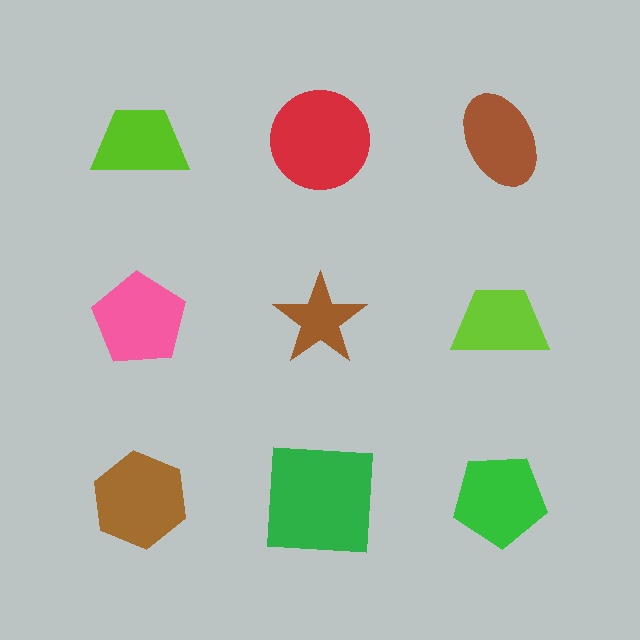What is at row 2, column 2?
A brown star.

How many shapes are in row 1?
3 shapes.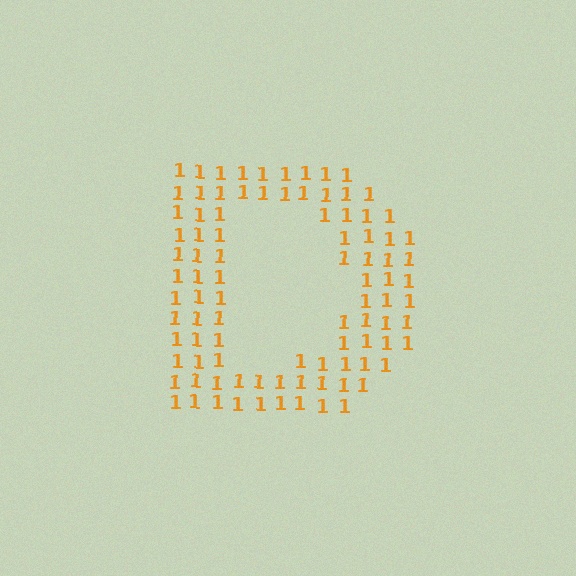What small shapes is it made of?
It is made of small digit 1's.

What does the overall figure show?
The overall figure shows the letter D.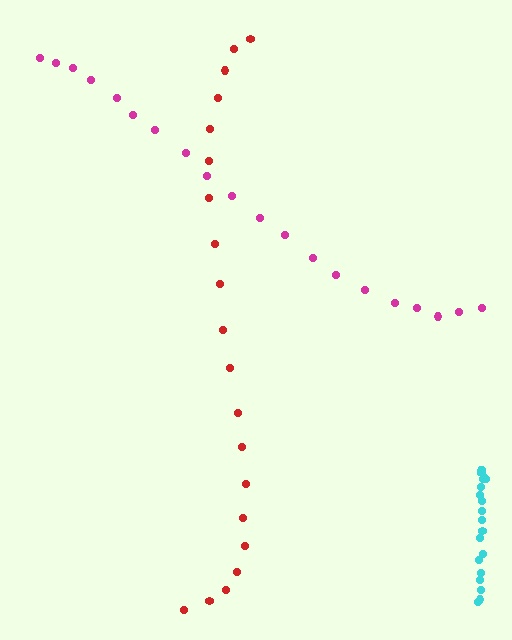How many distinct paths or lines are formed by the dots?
There are 3 distinct paths.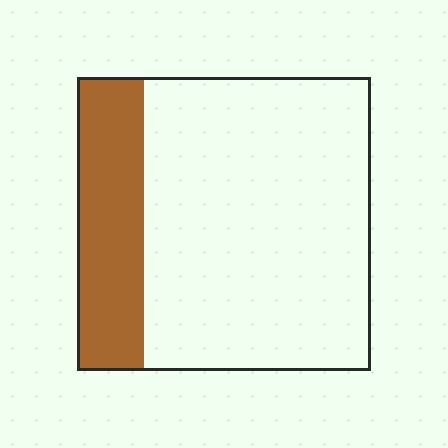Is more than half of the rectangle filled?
No.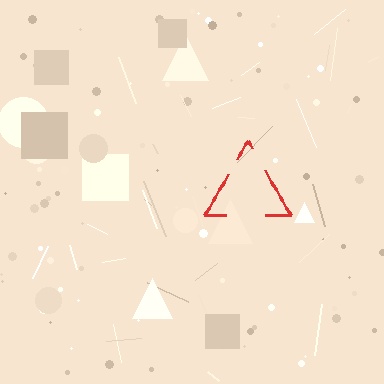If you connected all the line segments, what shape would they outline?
They would outline a triangle.